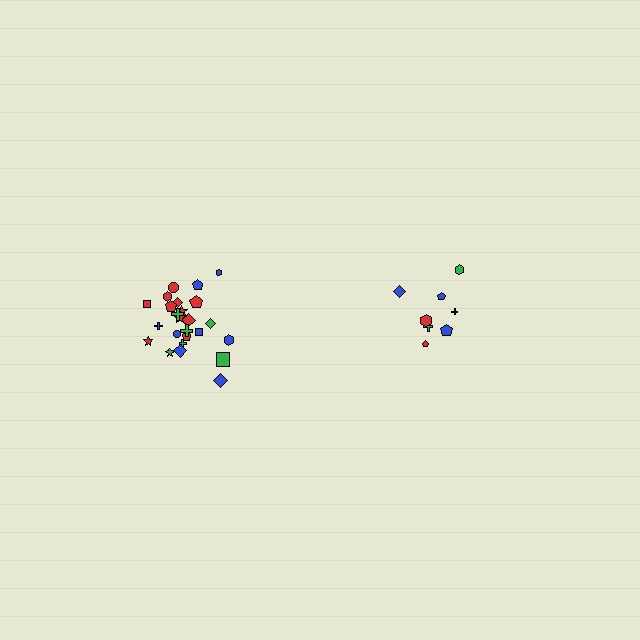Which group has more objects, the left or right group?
The left group.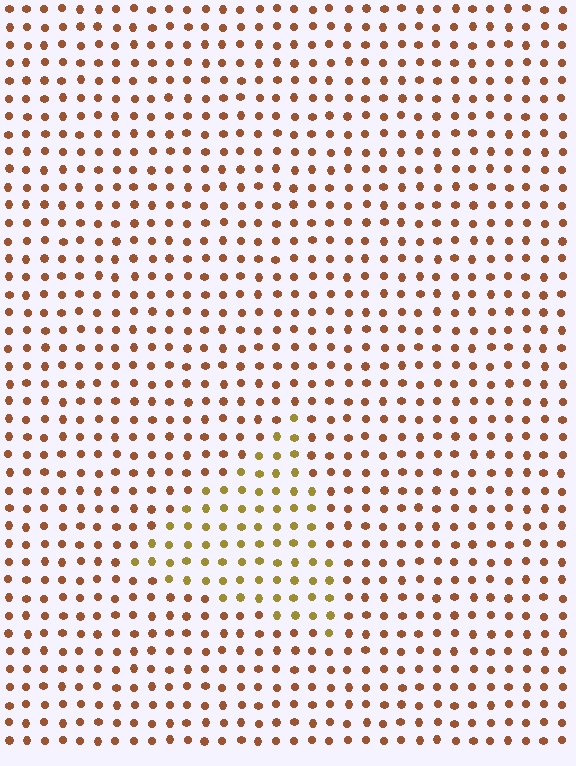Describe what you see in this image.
The image is filled with small brown elements in a uniform arrangement. A triangle-shaped region is visible where the elements are tinted to a slightly different hue, forming a subtle color boundary.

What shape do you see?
I see a triangle.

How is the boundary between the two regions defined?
The boundary is defined purely by a slight shift in hue (about 33 degrees). Spacing, size, and orientation are identical on both sides.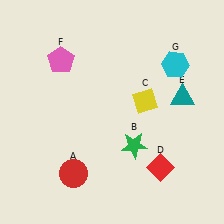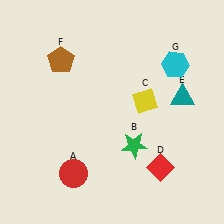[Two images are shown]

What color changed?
The pentagon (F) changed from pink in Image 1 to brown in Image 2.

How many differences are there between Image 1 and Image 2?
There is 1 difference between the two images.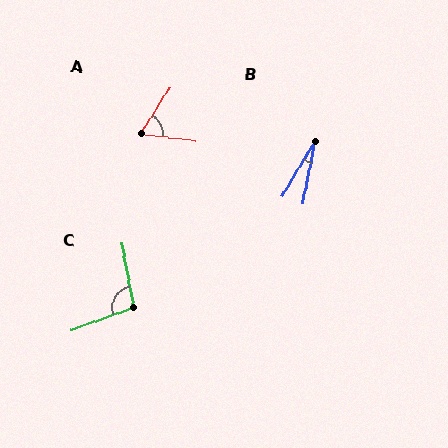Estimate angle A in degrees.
Approximately 65 degrees.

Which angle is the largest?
C, at approximately 99 degrees.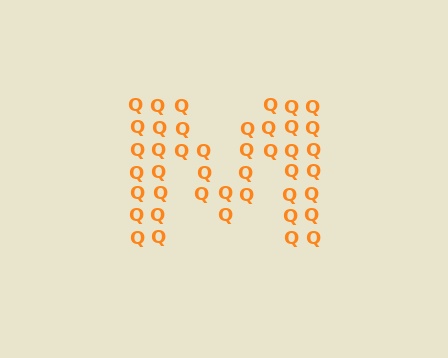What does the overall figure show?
The overall figure shows the letter M.